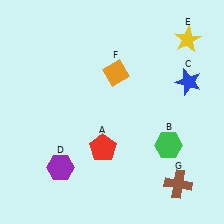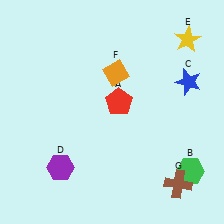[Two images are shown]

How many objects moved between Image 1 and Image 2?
2 objects moved between the two images.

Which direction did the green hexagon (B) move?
The green hexagon (B) moved down.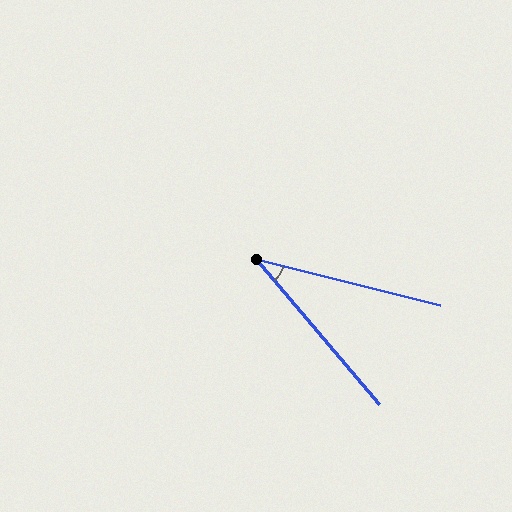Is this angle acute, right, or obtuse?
It is acute.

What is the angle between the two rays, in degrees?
Approximately 36 degrees.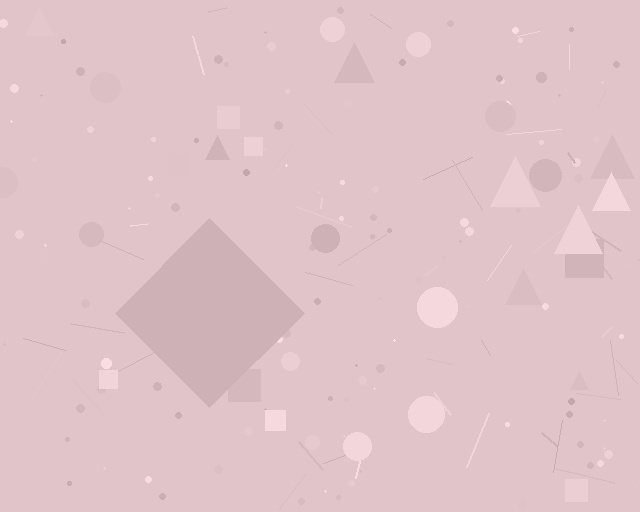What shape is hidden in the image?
A diamond is hidden in the image.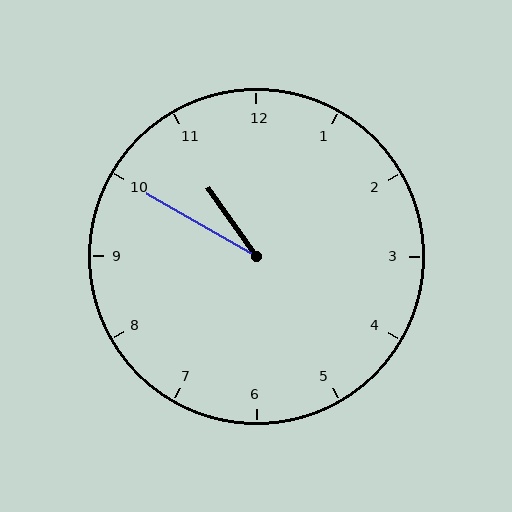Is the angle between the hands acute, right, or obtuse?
It is acute.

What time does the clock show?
10:50.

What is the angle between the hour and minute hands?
Approximately 25 degrees.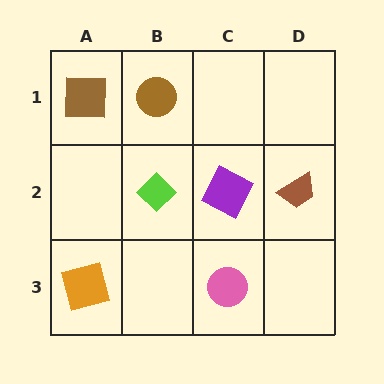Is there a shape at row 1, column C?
No, that cell is empty.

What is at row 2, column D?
A brown trapezoid.